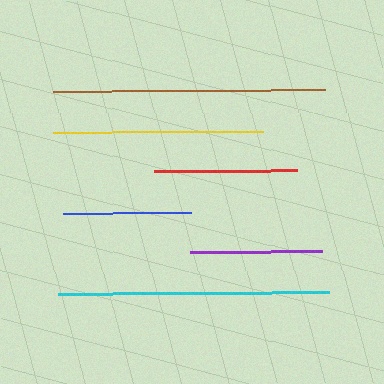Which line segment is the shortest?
The blue line is the shortest at approximately 127 pixels.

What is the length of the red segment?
The red segment is approximately 143 pixels long.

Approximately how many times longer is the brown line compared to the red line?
The brown line is approximately 1.9 times the length of the red line.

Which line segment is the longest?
The brown line is the longest at approximately 271 pixels.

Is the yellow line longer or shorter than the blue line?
The yellow line is longer than the blue line.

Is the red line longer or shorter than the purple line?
The red line is longer than the purple line.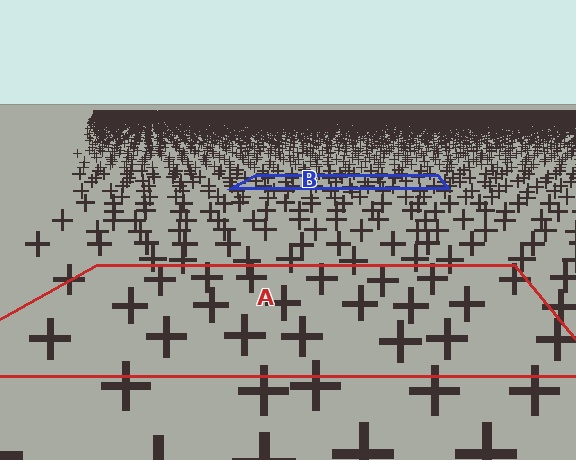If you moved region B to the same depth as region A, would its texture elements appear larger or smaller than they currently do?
They would appear larger. At a closer depth, the same texture elements are projected at a bigger on-screen size.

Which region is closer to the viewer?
Region A is closer. The texture elements there are larger and more spread out.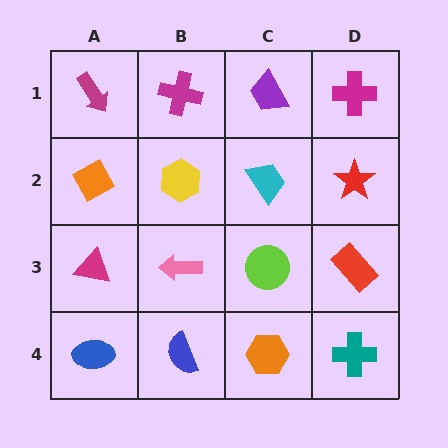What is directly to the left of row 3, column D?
A lime circle.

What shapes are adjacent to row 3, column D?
A red star (row 2, column D), a teal cross (row 4, column D), a lime circle (row 3, column C).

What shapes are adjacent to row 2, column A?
A magenta arrow (row 1, column A), a magenta triangle (row 3, column A), a yellow hexagon (row 2, column B).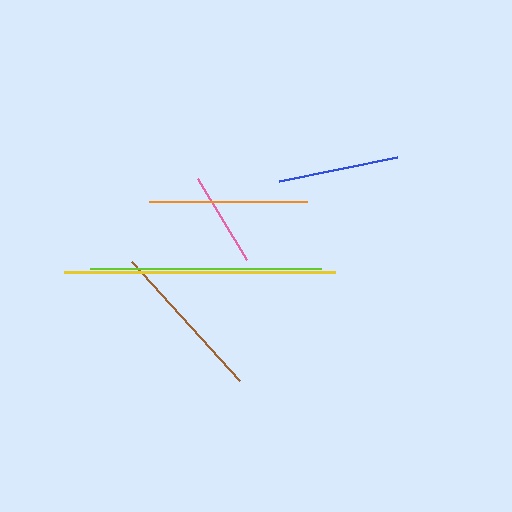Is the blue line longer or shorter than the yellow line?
The yellow line is longer than the blue line.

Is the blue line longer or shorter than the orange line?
The orange line is longer than the blue line.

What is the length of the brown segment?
The brown segment is approximately 161 pixels long.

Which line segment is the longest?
The yellow line is the longest at approximately 271 pixels.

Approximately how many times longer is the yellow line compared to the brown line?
The yellow line is approximately 1.7 times the length of the brown line.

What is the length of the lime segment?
The lime segment is approximately 231 pixels long.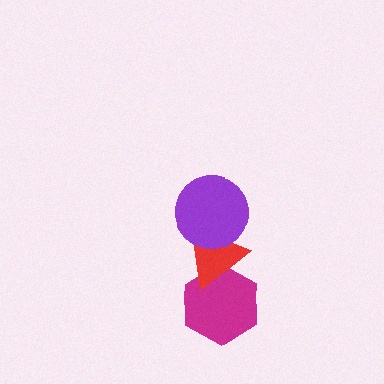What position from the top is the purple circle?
The purple circle is 1st from the top.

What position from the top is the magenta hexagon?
The magenta hexagon is 3rd from the top.